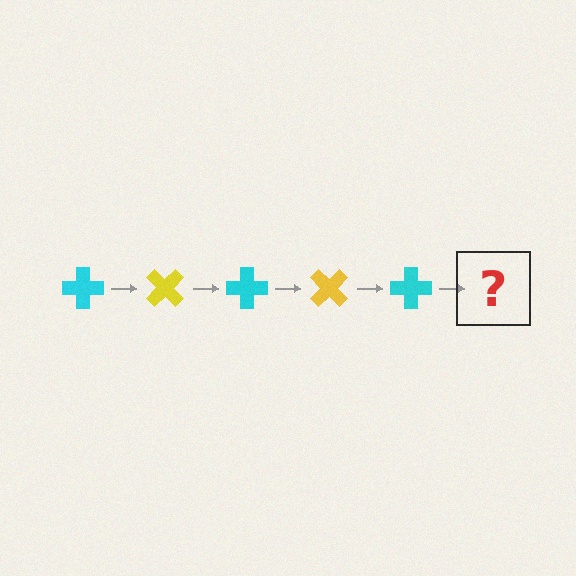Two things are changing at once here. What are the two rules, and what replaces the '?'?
The two rules are that it rotates 45 degrees each step and the color cycles through cyan and yellow. The '?' should be a yellow cross, rotated 225 degrees from the start.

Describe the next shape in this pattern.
It should be a yellow cross, rotated 225 degrees from the start.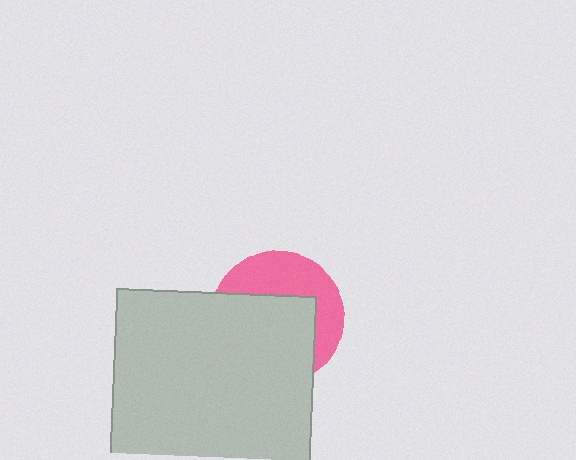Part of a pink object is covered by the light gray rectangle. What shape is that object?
It is a circle.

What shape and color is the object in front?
The object in front is a light gray rectangle.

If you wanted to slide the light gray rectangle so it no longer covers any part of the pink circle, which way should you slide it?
Slide it down — that is the most direct way to separate the two shapes.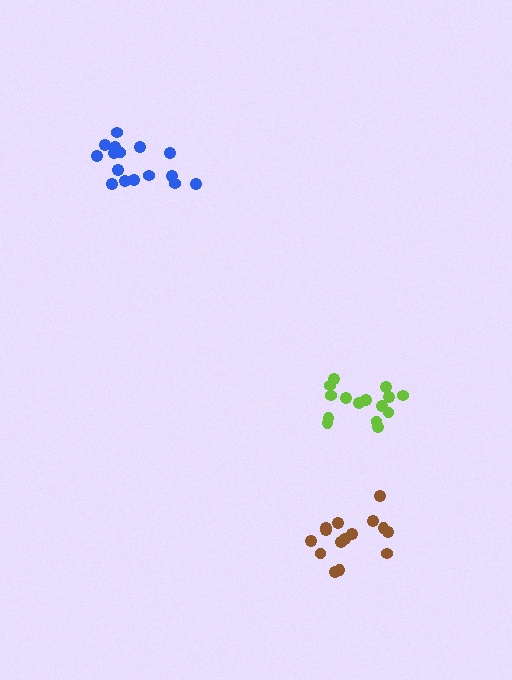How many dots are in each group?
Group 1: 15 dots, Group 2: 15 dots, Group 3: 16 dots (46 total).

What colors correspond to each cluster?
The clusters are colored: lime, brown, blue.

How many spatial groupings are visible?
There are 3 spatial groupings.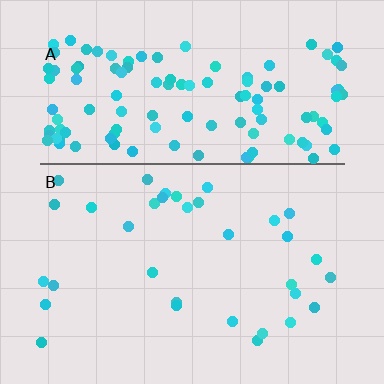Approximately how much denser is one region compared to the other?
Approximately 3.9× — region A over region B.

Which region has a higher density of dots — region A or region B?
A (the top).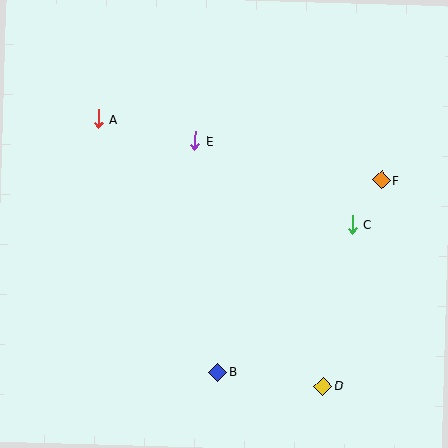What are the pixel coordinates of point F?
Point F is at (381, 180).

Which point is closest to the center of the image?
Point E at (195, 141) is closest to the center.